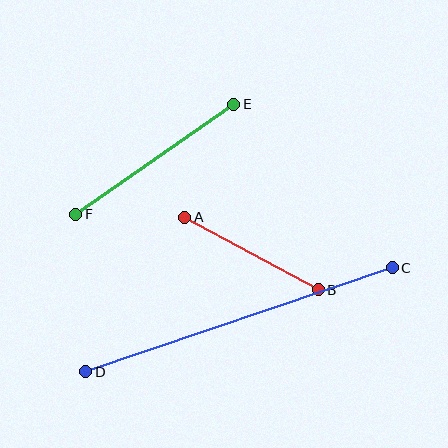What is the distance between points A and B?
The distance is approximately 152 pixels.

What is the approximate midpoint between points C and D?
The midpoint is at approximately (239, 320) pixels.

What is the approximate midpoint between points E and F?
The midpoint is at approximately (155, 159) pixels.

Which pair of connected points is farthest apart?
Points C and D are farthest apart.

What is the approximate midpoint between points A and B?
The midpoint is at approximately (251, 254) pixels.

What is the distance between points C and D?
The distance is approximately 324 pixels.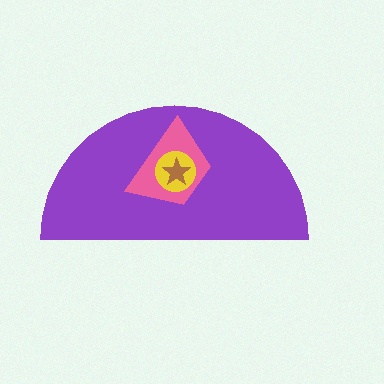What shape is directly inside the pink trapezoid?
The yellow circle.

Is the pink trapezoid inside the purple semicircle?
Yes.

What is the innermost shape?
The brown star.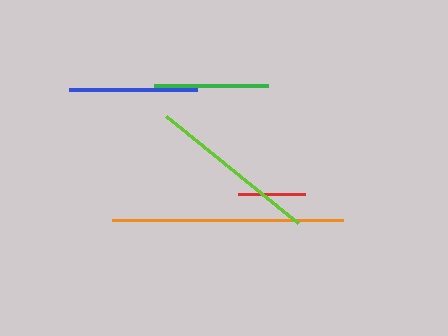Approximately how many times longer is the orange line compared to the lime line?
The orange line is approximately 1.4 times the length of the lime line.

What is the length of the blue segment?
The blue segment is approximately 128 pixels long.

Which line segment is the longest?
The orange line is the longest at approximately 231 pixels.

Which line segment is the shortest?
The red line is the shortest at approximately 67 pixels.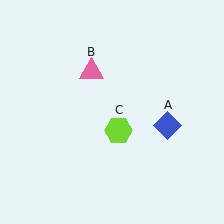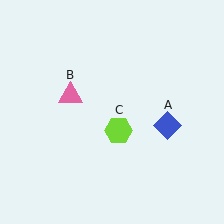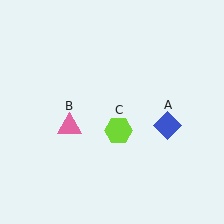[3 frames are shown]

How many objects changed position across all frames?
1 object changed position: pink triangle (object B).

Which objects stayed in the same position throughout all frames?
Blue diamond (object A) and lime hexagon (object C) remained stationary.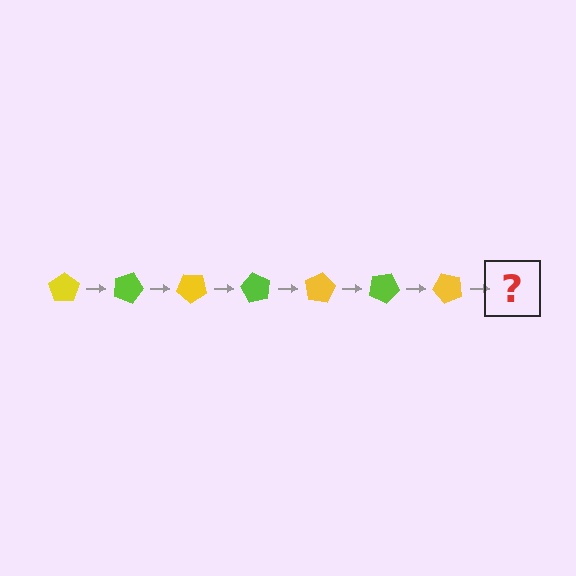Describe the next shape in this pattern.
It should be a lime pentagon, rotated 140 degrees from the start.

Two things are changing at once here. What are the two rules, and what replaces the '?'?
The two rules are that it rotates 20 degrees each step and the color cycles through yellow and lime. The '?' should be a lime pentagon, rotated 140 degrees from the start.